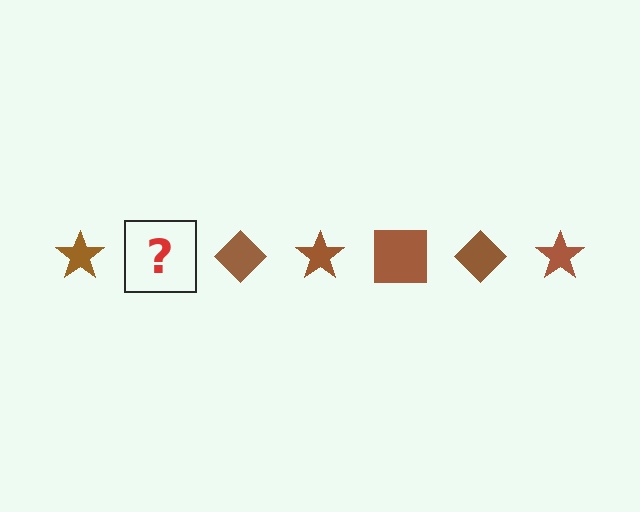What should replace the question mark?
The question mark should be replaced with a brown square.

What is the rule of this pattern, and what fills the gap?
The rule is that the pattern cycles through star, square, diamond shapes in brown. The gap should be filled with a brown square.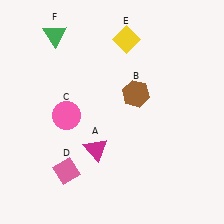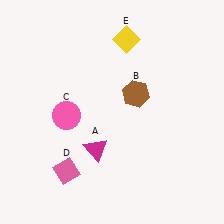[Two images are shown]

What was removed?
The green triangle (F) was removed in Image 2.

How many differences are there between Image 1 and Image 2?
There is 1 difference between the two images.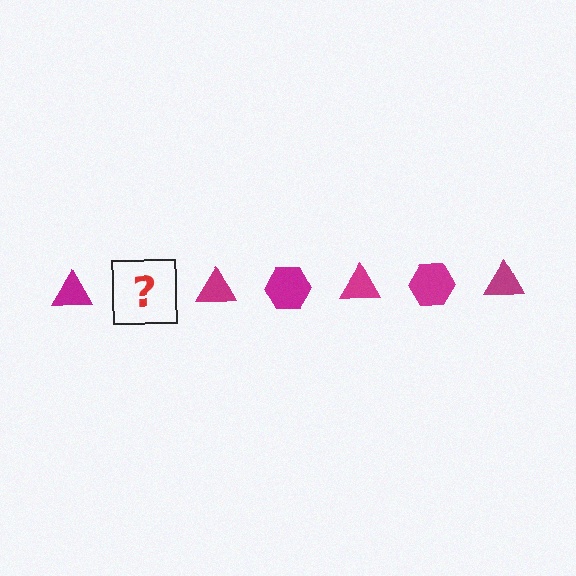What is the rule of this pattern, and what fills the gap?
The rule is that the pattern cycles through triangle, hexagon shapes in magenta. The gap should be filled with a magenta hexagon.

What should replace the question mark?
The question mark should be replaced with a magenta hexagon.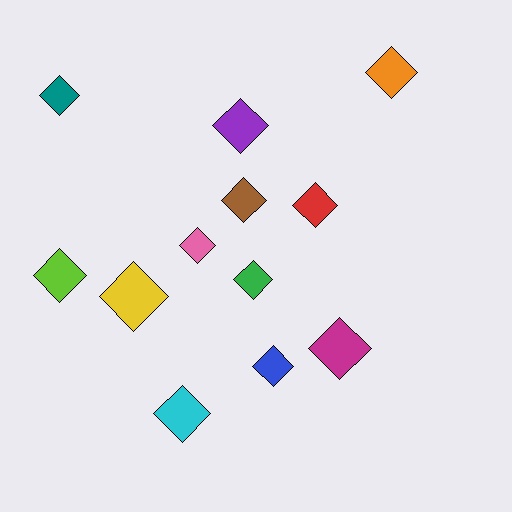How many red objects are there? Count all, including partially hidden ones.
There is 1 red object.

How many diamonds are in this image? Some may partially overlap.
There are 12 diamonds.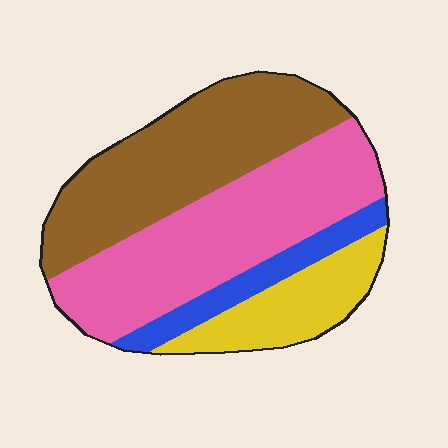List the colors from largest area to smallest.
From largest to smallest: pink, brown, yellow, blue.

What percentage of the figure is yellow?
Yellow takes up about one sixth (1/6) of the figure.